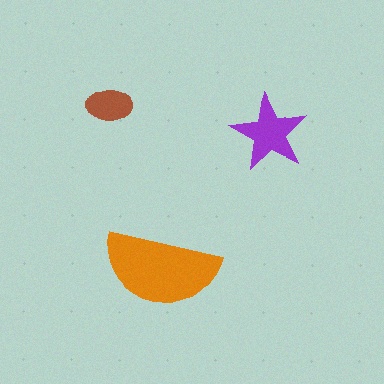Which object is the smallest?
The brown ellipse.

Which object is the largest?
The orange semicircle.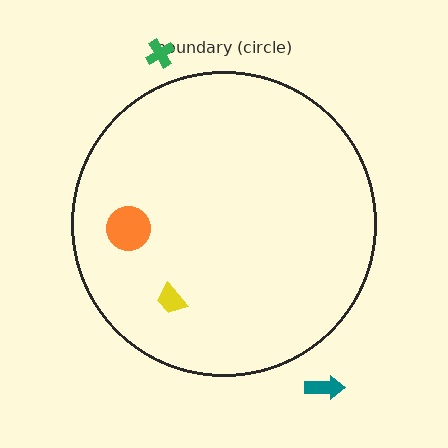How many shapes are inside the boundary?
2 inside, 2 outside.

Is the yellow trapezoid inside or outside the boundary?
Inside.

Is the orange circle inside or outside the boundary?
Inside.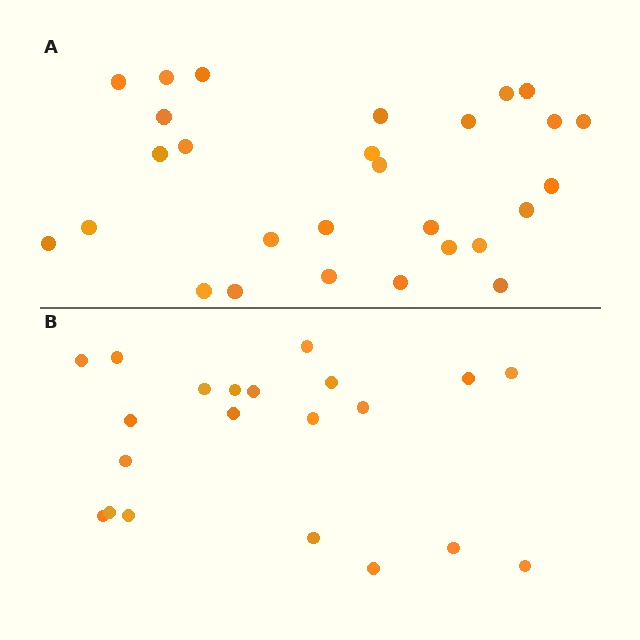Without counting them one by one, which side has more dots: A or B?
Region A (the top region) has more dots.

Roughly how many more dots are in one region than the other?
Region A has roughly 8 or so more dots than region B.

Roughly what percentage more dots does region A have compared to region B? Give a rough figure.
About 35% more.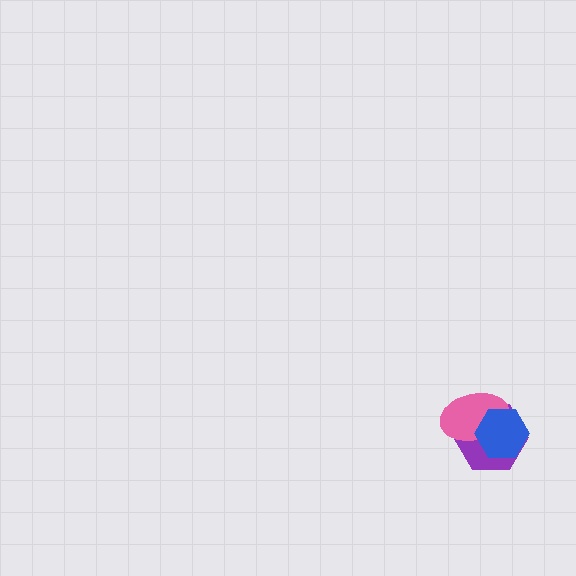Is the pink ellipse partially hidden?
Yes, it is partially covered by another shape.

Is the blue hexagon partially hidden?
No, no other shape covers it.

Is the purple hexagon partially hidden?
Yes, it is partially covered by another shape.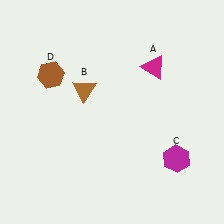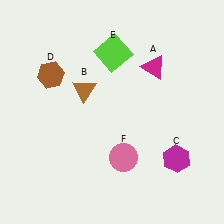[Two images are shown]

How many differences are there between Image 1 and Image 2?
There are 2 differences between the two images.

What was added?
A lime square (E), a pink circle (F) were added in Image 2.